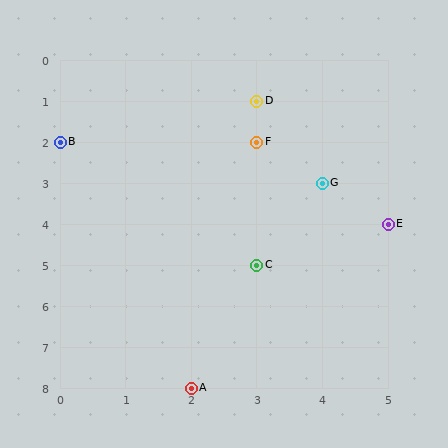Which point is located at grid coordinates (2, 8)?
Point A is at (2, 8).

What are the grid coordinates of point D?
Point D is at grid coordinates (3, 1).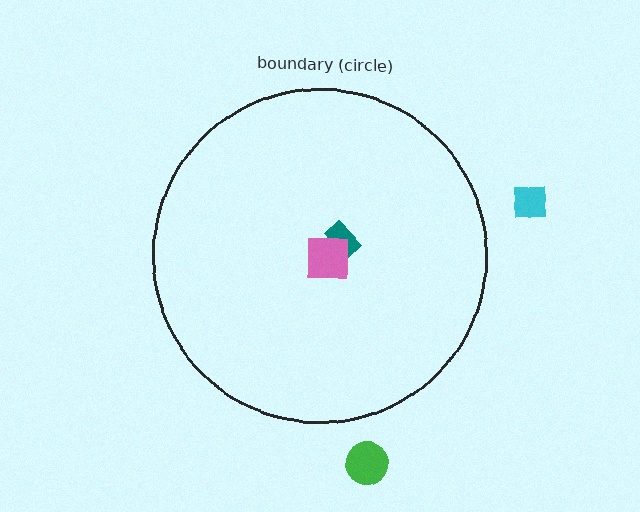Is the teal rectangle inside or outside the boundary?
Inside.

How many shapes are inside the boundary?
2 inside, 2 outside.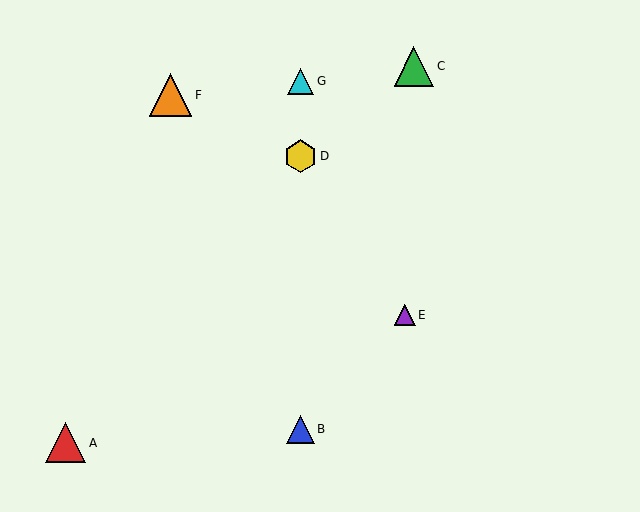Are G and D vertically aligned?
Yes, both are at x≈301.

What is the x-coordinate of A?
Object A is at x≈66.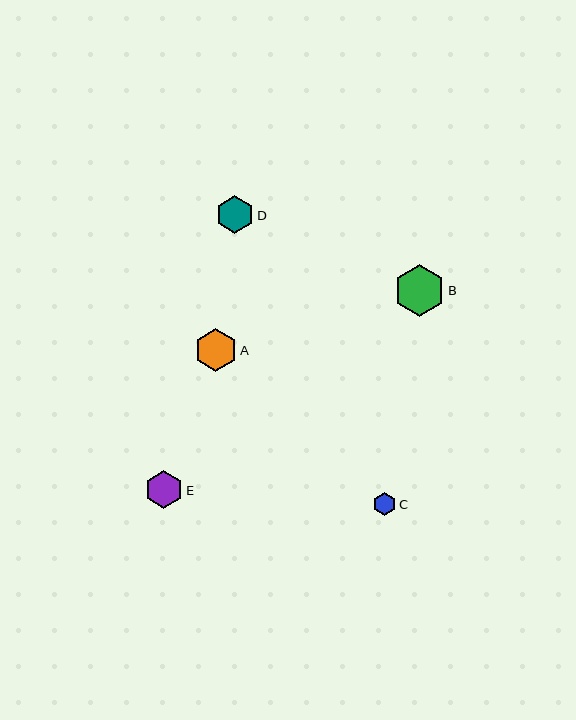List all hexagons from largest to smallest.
From largest to smallest: B, A, D, E, C.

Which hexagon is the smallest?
Hexagon C is the smallest with a size of approximately 23 pixels.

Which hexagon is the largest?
Hexagon B is the largest with a size of approximately 51 pixels.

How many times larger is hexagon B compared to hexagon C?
Hexagon B is approximately 2.2 times the size of hexagon C.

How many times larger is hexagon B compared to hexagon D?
Hexagon B is approximately 1.4 times the size of hexagon D.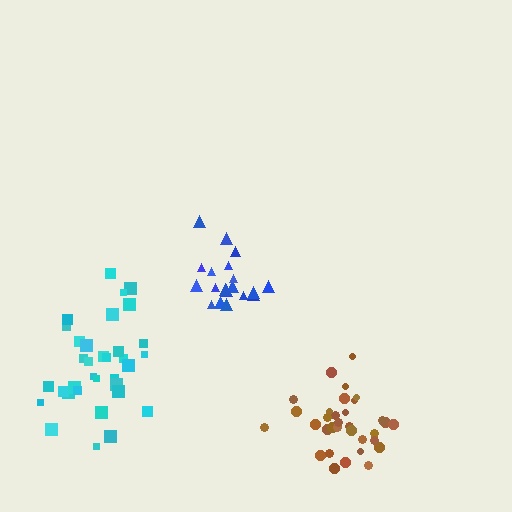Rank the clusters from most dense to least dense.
brown, blue, cyan.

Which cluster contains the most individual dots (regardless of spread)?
Cyan (34).